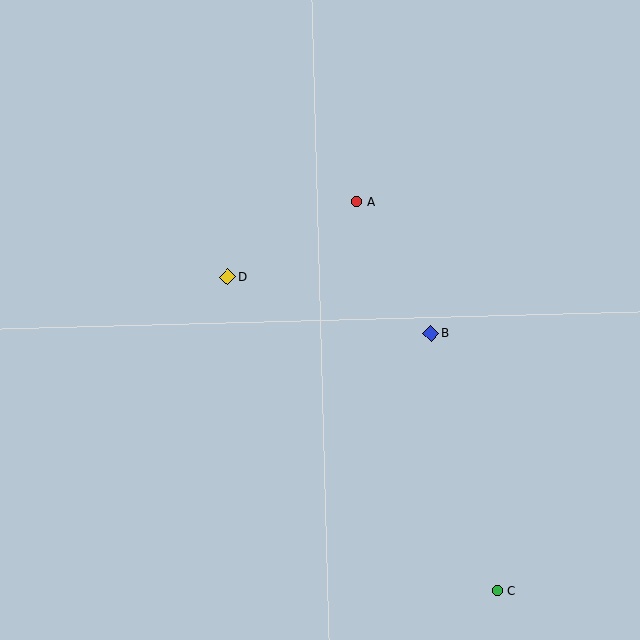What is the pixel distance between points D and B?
The distance between D and B is 211 pixels.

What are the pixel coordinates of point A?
Point A is at (357, 202).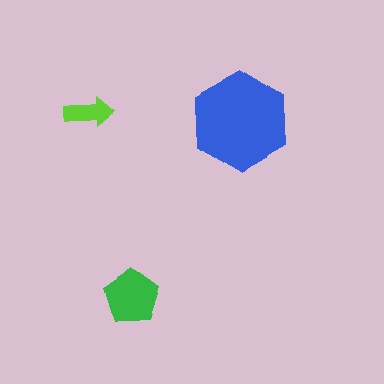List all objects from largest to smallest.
The blue hexagon, the green pentagon, the lime arrow.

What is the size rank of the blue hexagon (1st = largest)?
1st.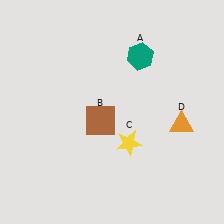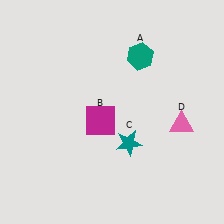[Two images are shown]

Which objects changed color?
B changed from brown to magenta. C changed from yellow to teal. D changed from orange to pink.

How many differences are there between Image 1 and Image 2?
There are 3 differences between the two images.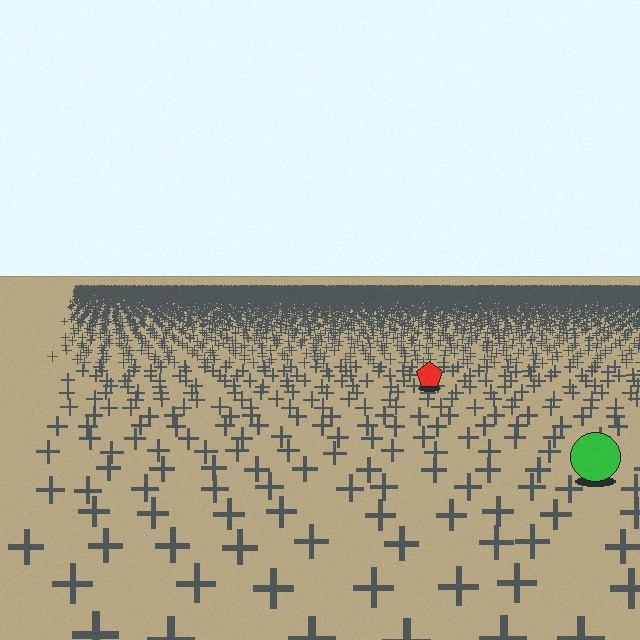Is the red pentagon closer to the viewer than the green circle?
No. The green circle is closer — you can tell from the texture gradient: the ground texture is coarser near it.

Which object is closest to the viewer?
The green circle is closest. The texture marks near it are larger and more spread out.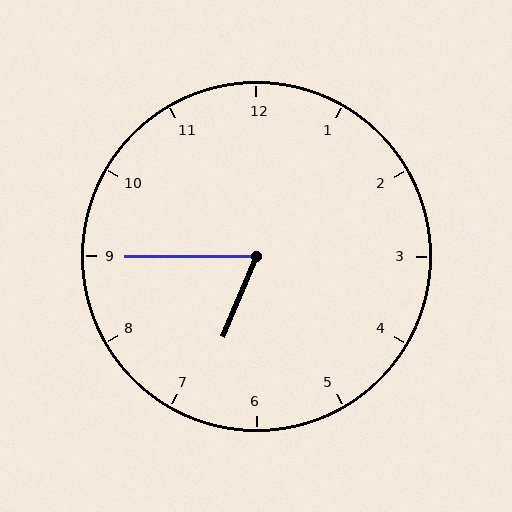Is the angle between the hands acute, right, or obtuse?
It is acute.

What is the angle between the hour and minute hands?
Approximately 68 degrees.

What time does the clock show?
6:45.